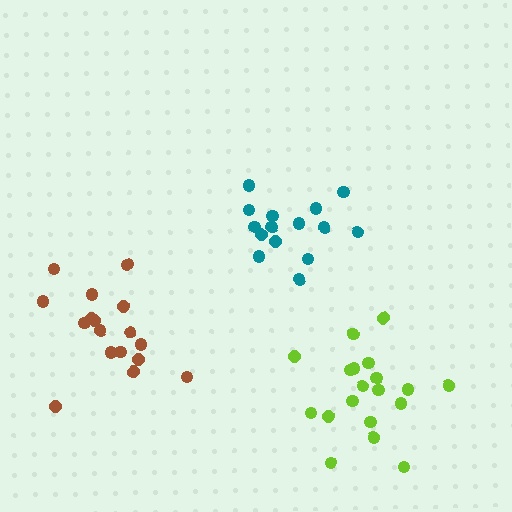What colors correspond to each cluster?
The clusters are colored: lime, brown, teal.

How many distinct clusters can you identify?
There are 3 distinct clusters.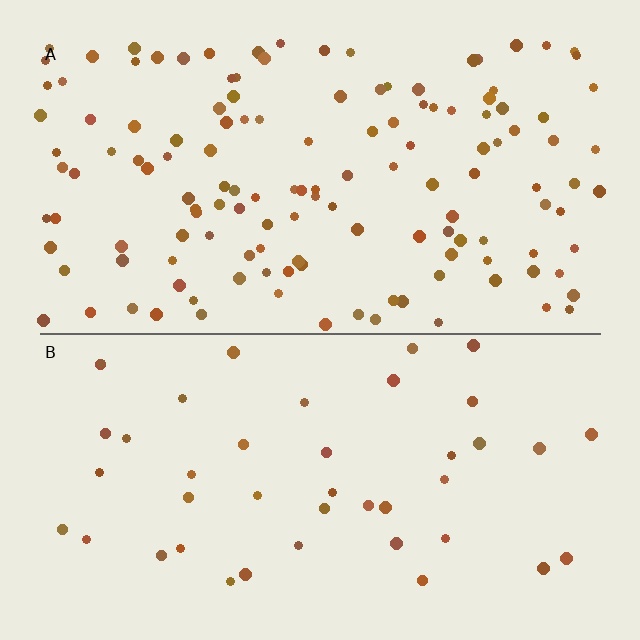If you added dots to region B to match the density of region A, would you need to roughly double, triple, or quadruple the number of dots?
Approximately triple.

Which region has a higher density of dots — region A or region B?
A (the top).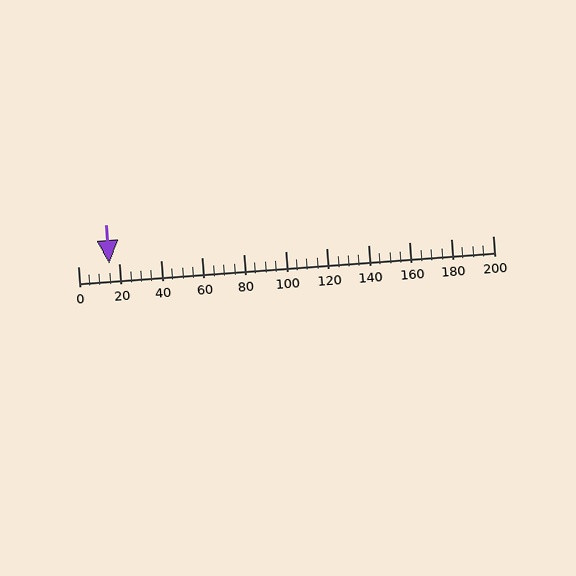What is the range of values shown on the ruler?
The ruler shows values from 0 to 200.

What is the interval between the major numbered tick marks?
The major tick marks are spaced 20 units apart.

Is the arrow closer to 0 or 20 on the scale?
The arrow is closer to 20.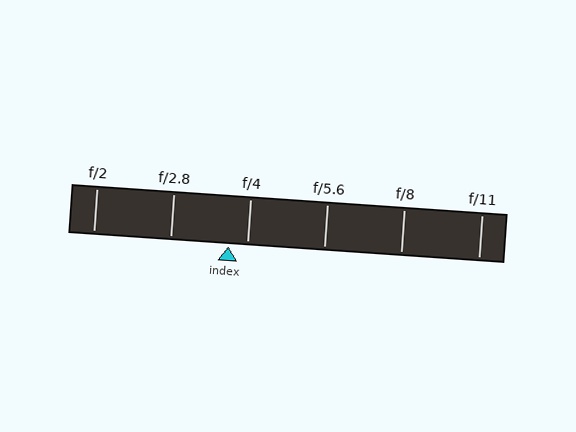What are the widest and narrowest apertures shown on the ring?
The widest aperture shown is f/2 and the narrowest is f/11.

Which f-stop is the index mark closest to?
The index mark is closest to f/4.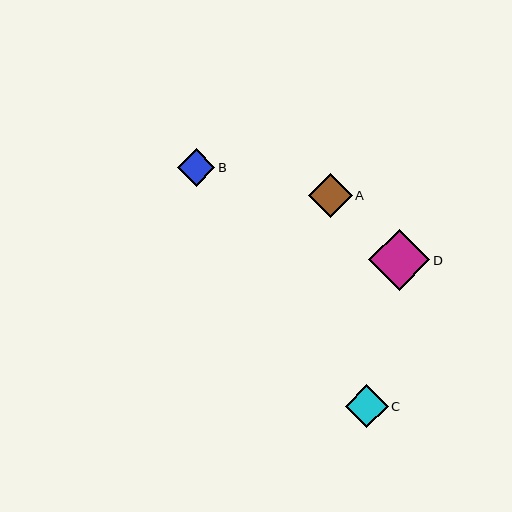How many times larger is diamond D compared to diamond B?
Diamond D is approximately 1.6 times the size of diamond B.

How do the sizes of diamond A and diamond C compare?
Diamond A and diamond C are approximately the same size.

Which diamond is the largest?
Diamond D is the largest with a size of approximately 61 pixels.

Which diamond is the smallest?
Diamond B is the smallest with a size of approximately 38 pixels.